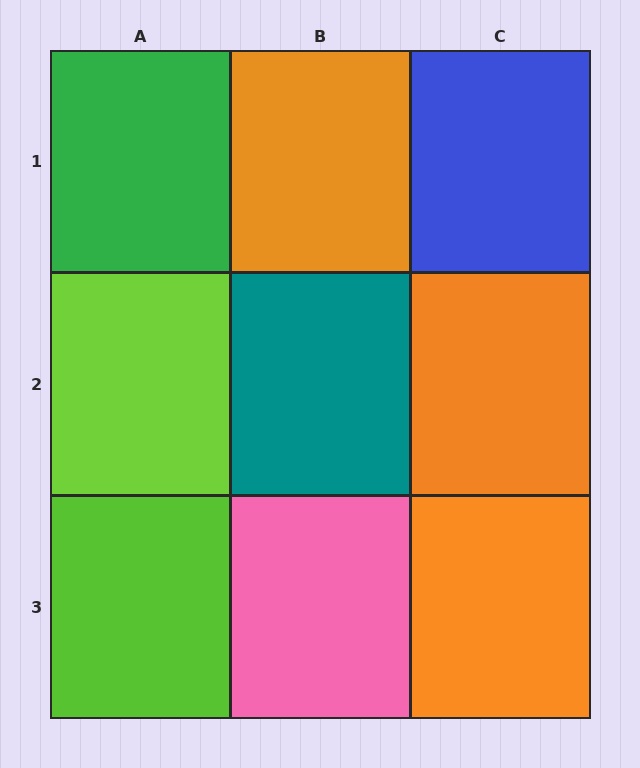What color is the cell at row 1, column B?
Orange.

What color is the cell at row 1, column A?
Green.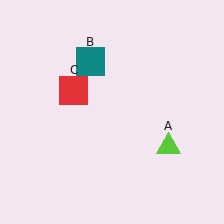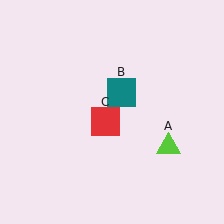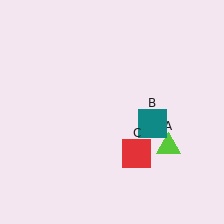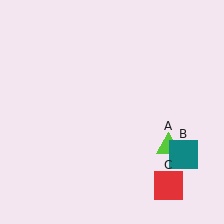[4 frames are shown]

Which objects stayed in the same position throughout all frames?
Lime triangle (object A) remained stationary.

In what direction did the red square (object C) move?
The red square (object C) moved down and to the right.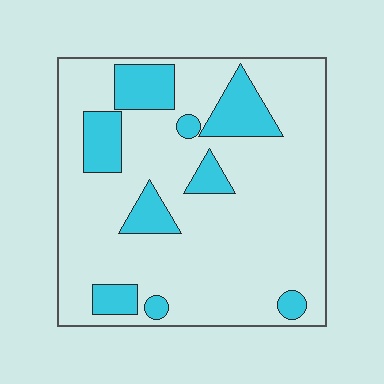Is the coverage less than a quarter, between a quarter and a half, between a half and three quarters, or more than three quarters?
Less than a quarter.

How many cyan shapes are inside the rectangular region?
9.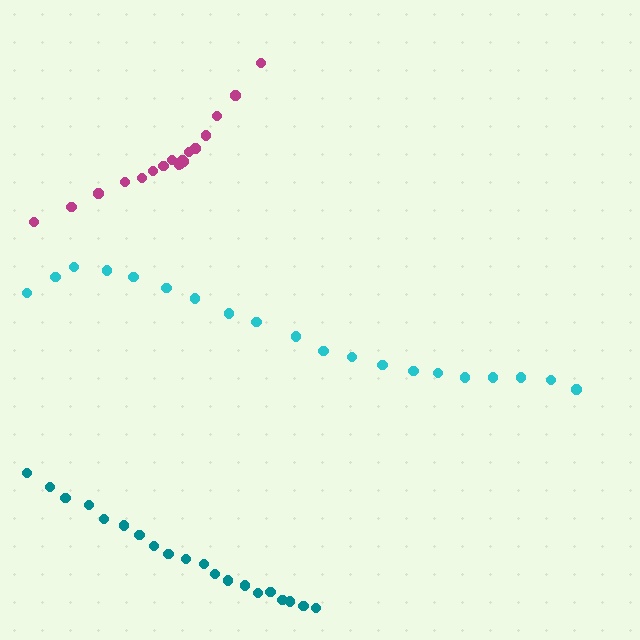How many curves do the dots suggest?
There are 3 distinct paths.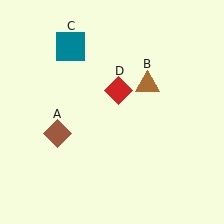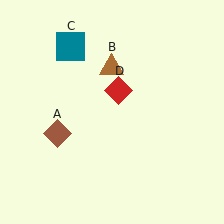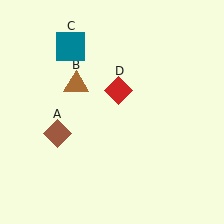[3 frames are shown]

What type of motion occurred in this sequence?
The brown triangle (object B) rotated counterclockwise around the center of the scene.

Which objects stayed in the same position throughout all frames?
Brown diamond (object A) and teal square (object C) and red diamond (object D) remained stationary.